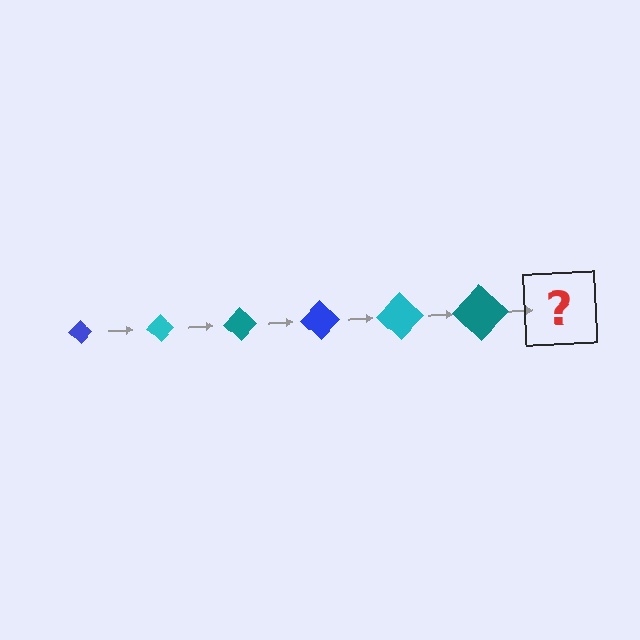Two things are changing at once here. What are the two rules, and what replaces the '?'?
The two rules are that the diamond grows larger each step and the color cycles through blue, cyan, and teal. The '?' should be a blue diamond, larger than the previous one.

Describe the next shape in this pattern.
It should be a blue diamond, larger than the previous one.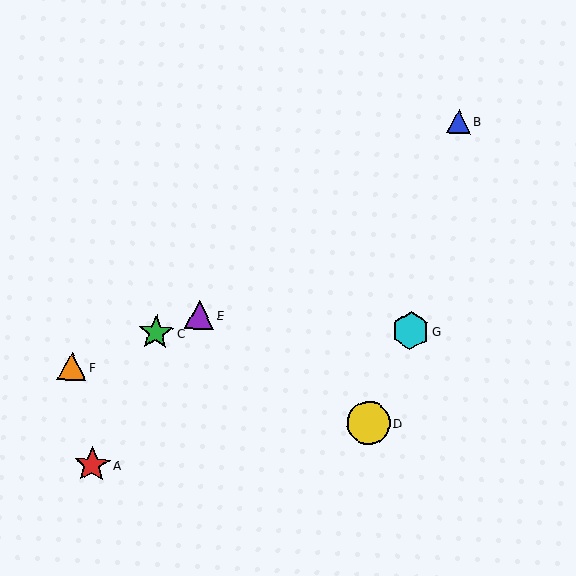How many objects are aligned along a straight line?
3 objects (C, E, F) are aligned along a straight line.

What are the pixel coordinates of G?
Object G is at (411, 331).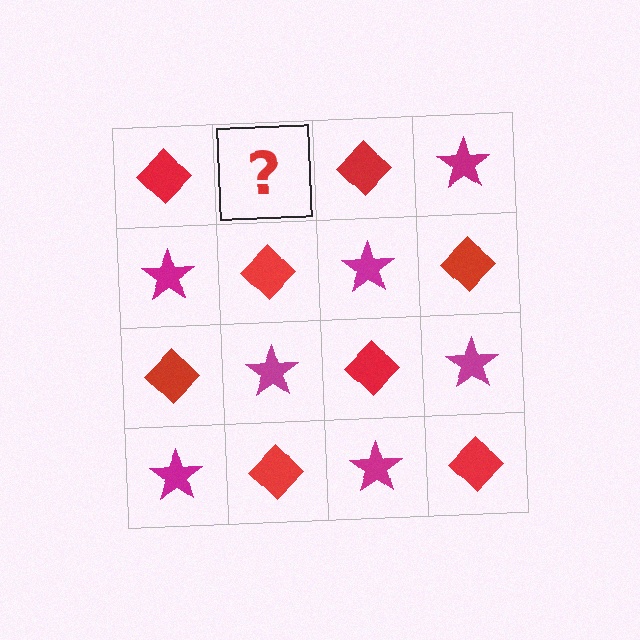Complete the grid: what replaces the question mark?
The question mark should be replaced with a magenta star.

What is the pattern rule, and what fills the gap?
The rule is that it alternates red diamond and magenta star in a checkerboard pattern. The gap should be filled with a magenta star.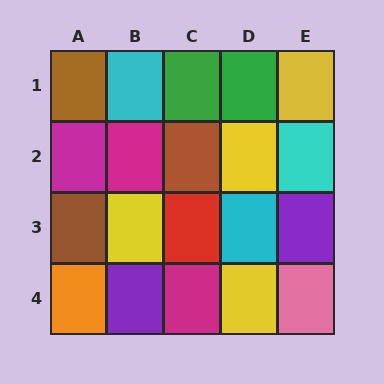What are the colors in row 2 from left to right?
Magenta, magenta, brown, yellow, cyan.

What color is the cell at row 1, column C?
Green.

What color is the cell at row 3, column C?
Red.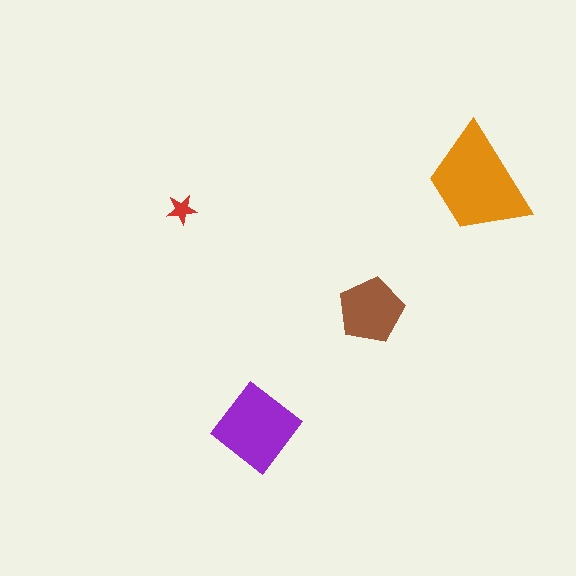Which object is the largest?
The orange trapezoid.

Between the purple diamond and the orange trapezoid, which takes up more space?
The orange trapezoid.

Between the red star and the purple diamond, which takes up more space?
The purple diamond.